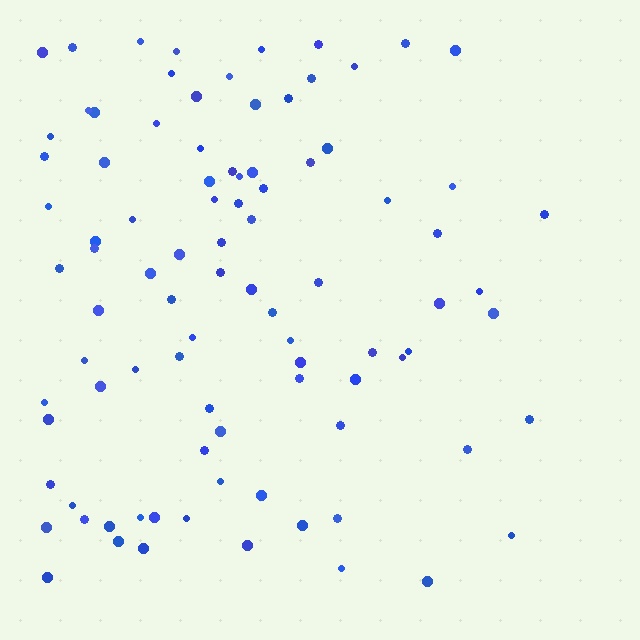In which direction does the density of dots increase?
From right to left, with the left side densest.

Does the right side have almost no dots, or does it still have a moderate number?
Still a moderate number, just noticeably fewer than the left.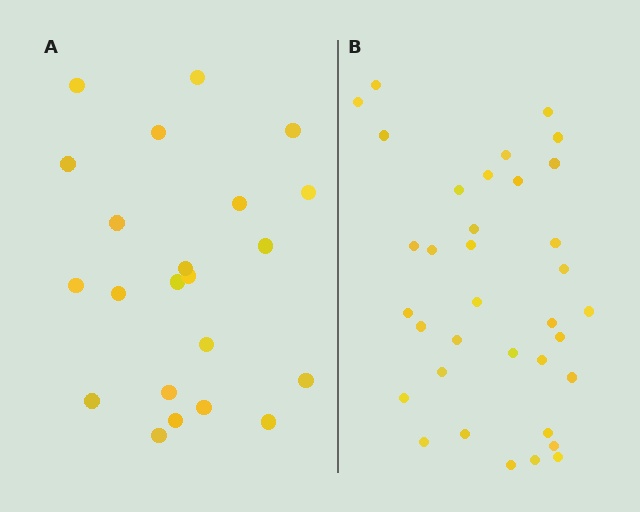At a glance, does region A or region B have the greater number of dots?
Region B (the right region) has more dots.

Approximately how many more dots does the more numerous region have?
Region B has approximately 15 more dots than region A.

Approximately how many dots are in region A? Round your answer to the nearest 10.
About 20 dots. (The exact count is 22, which rounds to 20.)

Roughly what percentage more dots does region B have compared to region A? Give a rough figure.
About 60% more.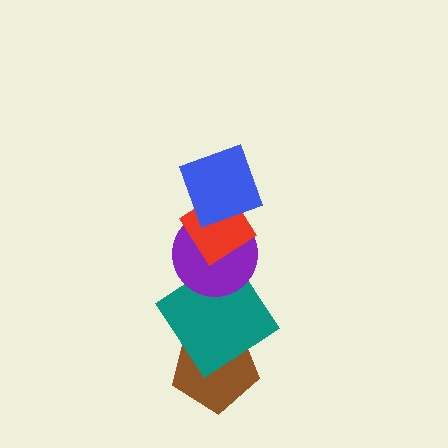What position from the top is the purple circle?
The purple circle is 3rd from the top.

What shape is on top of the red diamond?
The blue square is on top of the red diamond.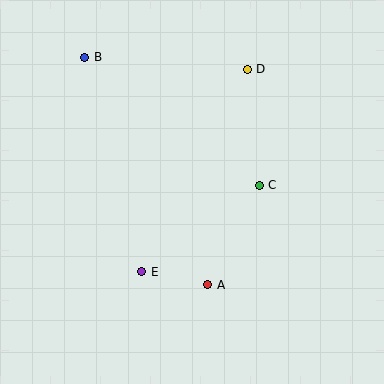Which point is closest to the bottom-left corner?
Point E is closest to the bottom-left corner.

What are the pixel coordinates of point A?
Point A is at (208, 285).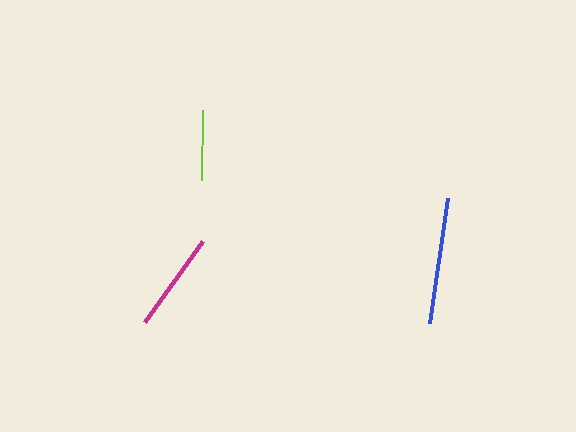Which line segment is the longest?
The blue line is the longest at approximately 126 pixels.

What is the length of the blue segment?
The blue segment is approximately 126 pixels long.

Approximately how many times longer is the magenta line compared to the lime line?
The magenta line is approximately 1.4 times the length of the lime line.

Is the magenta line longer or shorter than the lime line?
The magenta line is longer than the lime line.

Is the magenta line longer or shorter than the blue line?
The blue line is longer than the magenta line.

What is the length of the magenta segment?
The magenta segment is approximately 100 pixels long.